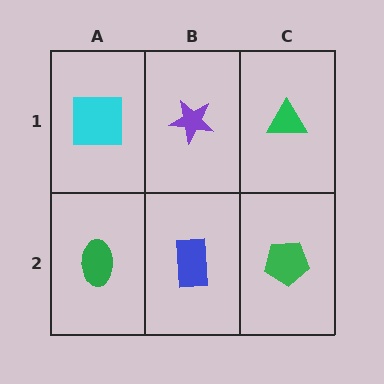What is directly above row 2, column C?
A green triangle.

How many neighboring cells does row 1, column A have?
2.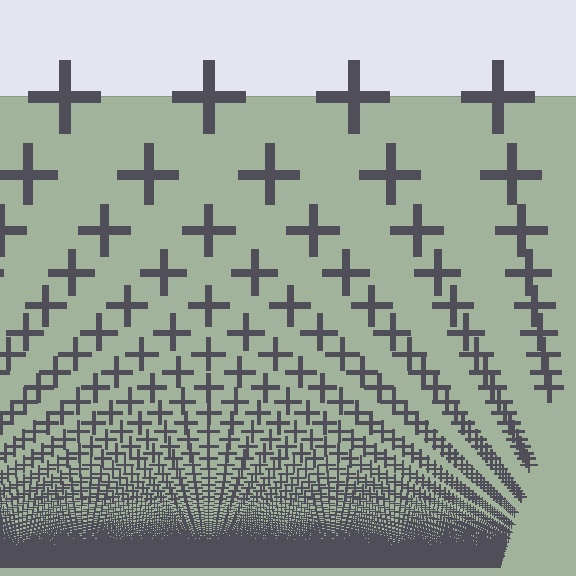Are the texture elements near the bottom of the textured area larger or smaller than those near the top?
Smaller. The gradient is inverted — elements near the bottom are smaller and denser.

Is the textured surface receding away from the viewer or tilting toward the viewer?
The surface appears to tilt toward the viewer. Texture elements get larger and sparser toward the top.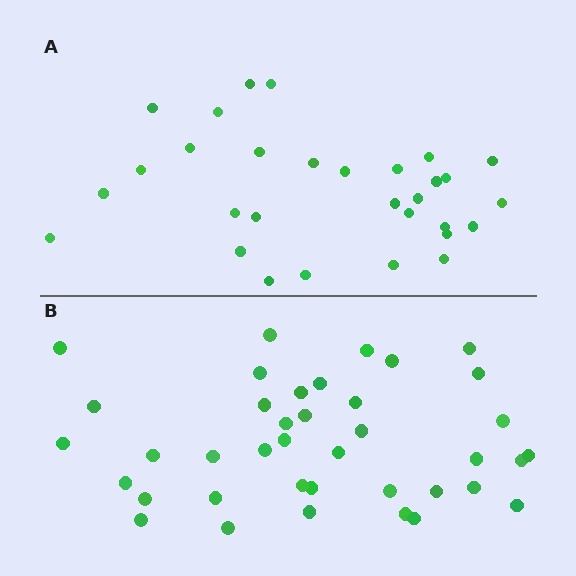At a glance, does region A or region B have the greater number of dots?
Region B (the bottom region) has more dots.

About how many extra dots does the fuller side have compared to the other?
Region B has roughly 8 or so more dots than region A.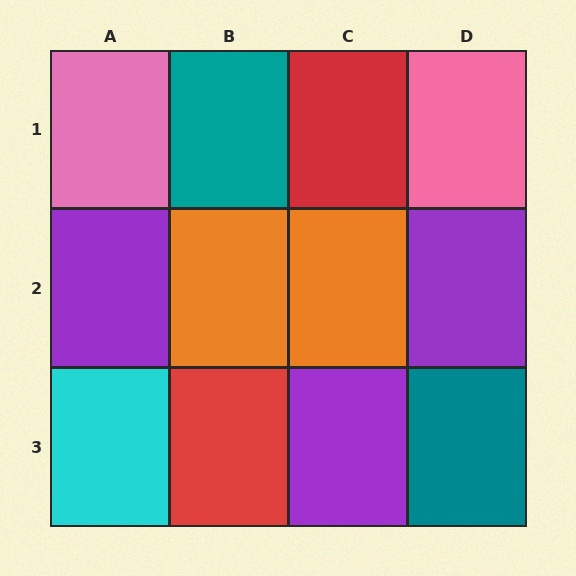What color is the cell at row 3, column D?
Teal.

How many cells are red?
2 cells are red.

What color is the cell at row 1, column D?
Pink.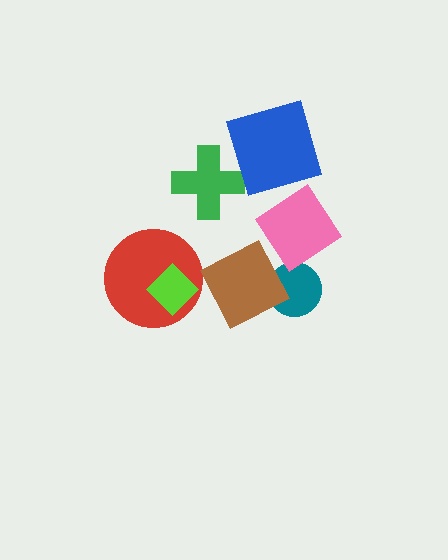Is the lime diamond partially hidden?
No, no other shape covers it.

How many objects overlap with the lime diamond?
1 object overlaps with the lime diamond.